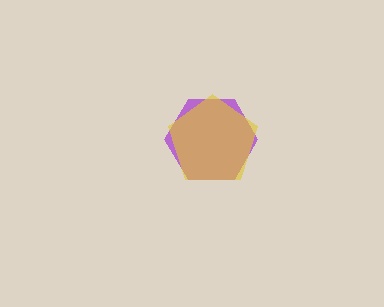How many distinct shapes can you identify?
There are 2 distinct shapes: a purple hexagon, a yellow pentagon.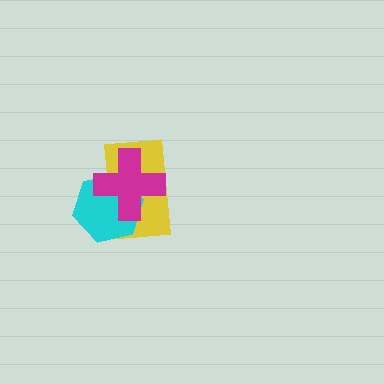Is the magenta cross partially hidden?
No, no other shape covers it.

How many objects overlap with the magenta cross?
2 objects overlap with the magenta cross.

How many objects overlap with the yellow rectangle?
2 objects overlap with the yellow rectangle.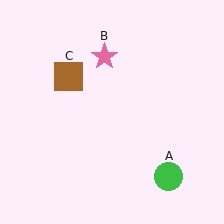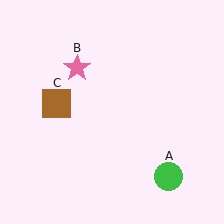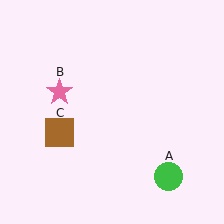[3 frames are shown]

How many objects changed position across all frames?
2 objects changed position: pink star (object B), brown square (object C).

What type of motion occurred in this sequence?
The pink star (object B), brown square (object C) rotated counterclockwise around the center of the scene.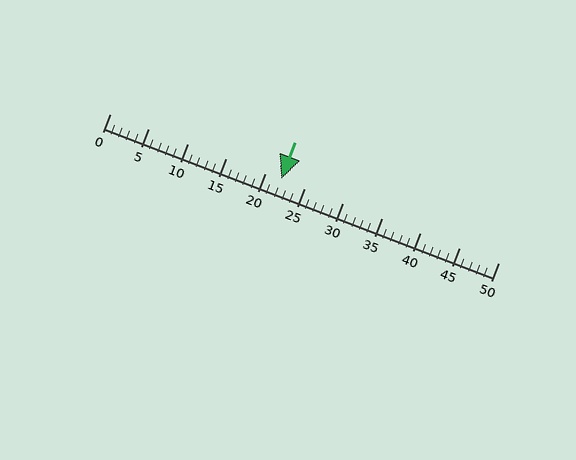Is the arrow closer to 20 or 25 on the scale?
The arrow is closer to 20.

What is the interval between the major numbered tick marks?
The major tick marks are spaced 5 units apart.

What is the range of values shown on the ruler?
The ruler shows values from 0 to 50.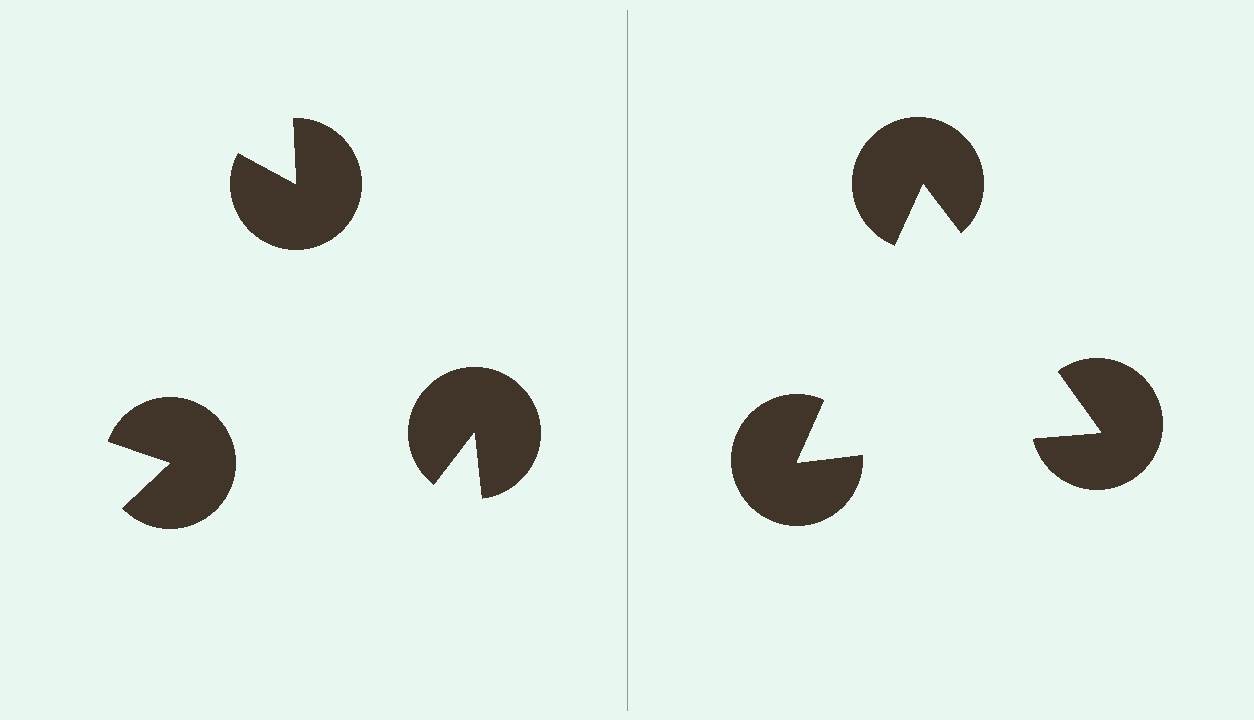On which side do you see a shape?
An illusory triangle appears on the right side. On the left side the wedge cuts are rotated, so no coherent shape forms.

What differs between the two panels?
The pac-man discs are positioned identically on both sides; only the wedge orientations differ. On the right they align to a triangle; on the left they are misaligned.